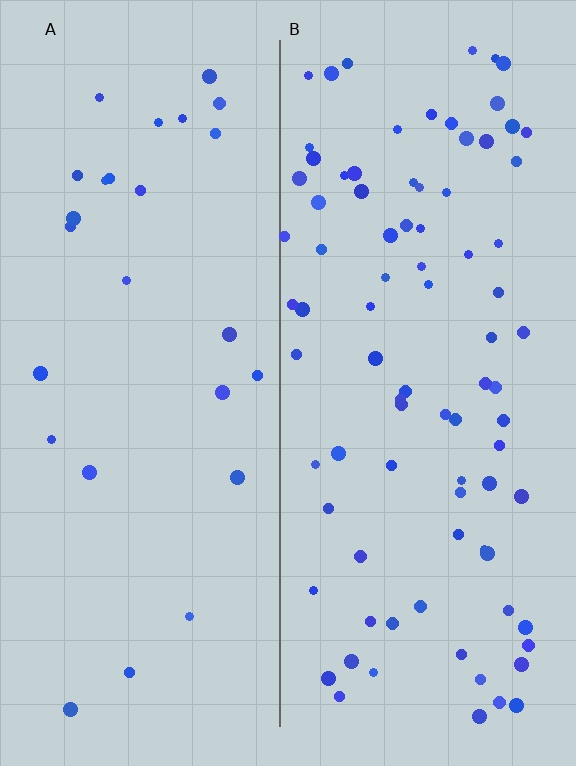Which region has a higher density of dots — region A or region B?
B (the right).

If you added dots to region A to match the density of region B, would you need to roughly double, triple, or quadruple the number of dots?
Approximately triple.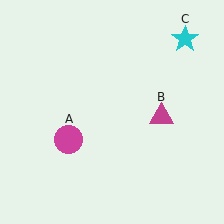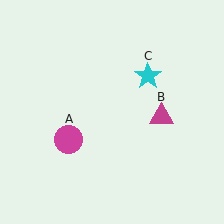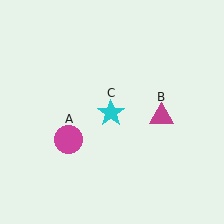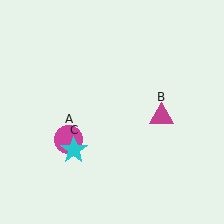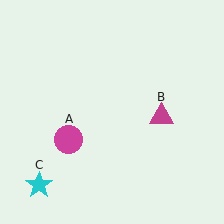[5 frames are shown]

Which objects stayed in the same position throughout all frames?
Magenta circle (object A) and magenta triangle (object B) remained stationary.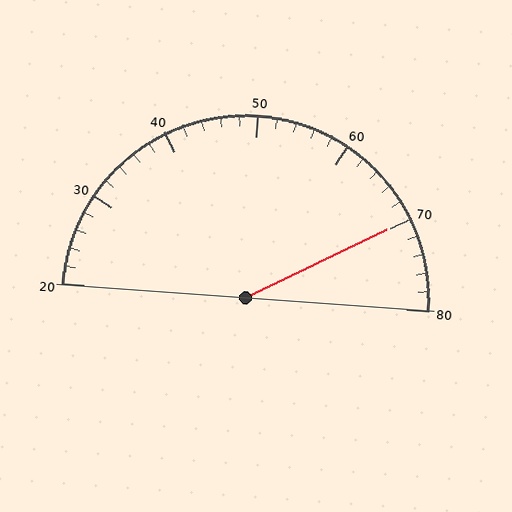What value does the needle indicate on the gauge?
The needle indicates approximately 70.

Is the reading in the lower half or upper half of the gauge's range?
The reading is in the upper half of the range (20 to 80).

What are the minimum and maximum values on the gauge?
The gauge ranges from 20 to 80.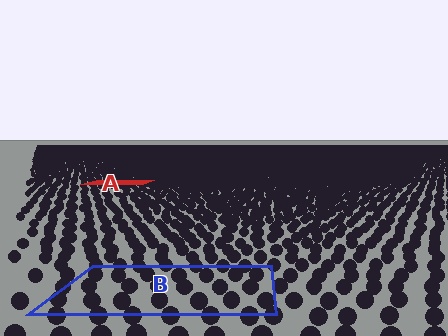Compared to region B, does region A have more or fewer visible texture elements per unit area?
Region A has more texture elements per unit area — they are packed more densely because it is farther away.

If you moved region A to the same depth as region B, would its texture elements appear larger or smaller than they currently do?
They would appear larger. At a closer depth, the same texture elements are projected at a bigger on-screen size.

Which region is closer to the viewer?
Region B is closer. The texture elements there are larger and more spread out.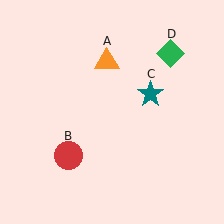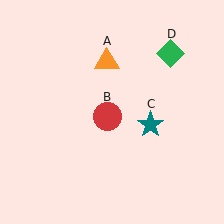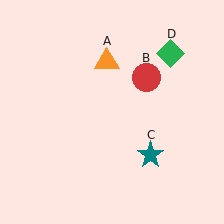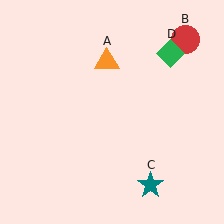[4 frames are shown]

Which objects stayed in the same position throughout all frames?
Orange triangle (object A) and green diamond (object D) remained stationary.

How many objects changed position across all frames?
2 objects changed position: red circle (object B), teal star (object C).